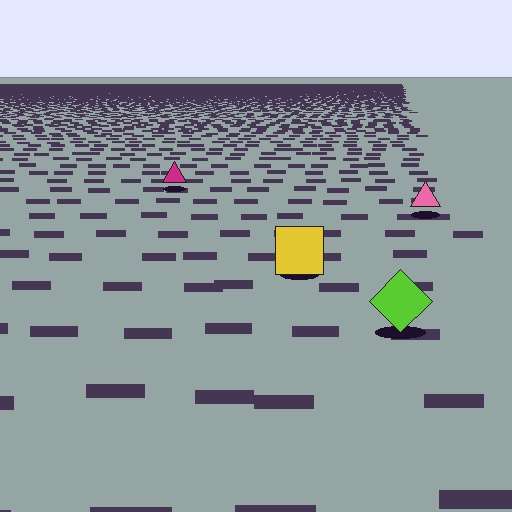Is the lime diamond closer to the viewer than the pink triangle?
Yes. The lime diamond is closer — you can tell from the texture gradient: the ground texture is coarser near it.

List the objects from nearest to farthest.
From nearest to farthest: the lime diamond, the yellow square, the pink triangle, the magenta triangle.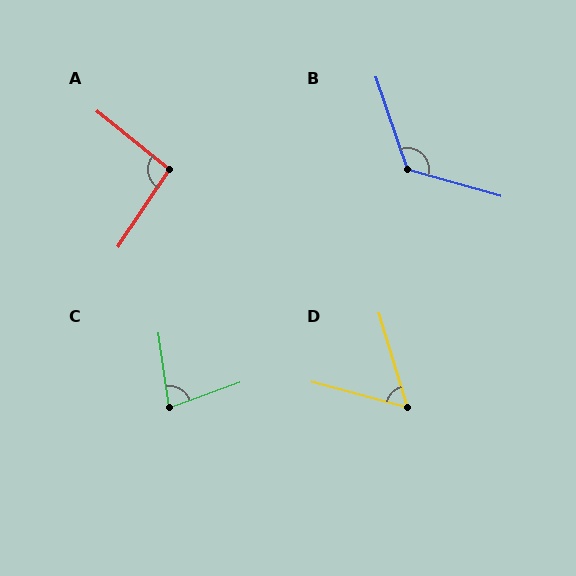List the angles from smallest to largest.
D (59°), C (79°), A (95°), B (125°).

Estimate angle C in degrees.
Approximately 79 degrees.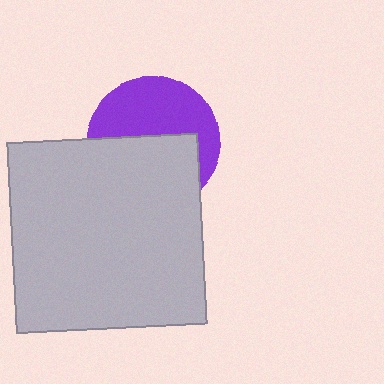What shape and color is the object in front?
The object in front is a light gray square.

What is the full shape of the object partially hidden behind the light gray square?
The partially hidden object is a purple circle.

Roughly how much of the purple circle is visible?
About half of it is visible (roughly 49%).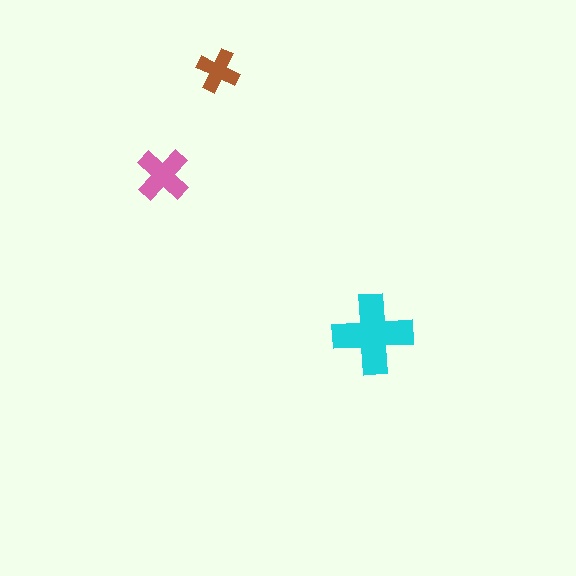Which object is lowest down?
The cyan cross is bottommost.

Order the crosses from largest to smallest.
the cyan one, the pink one, the brown one.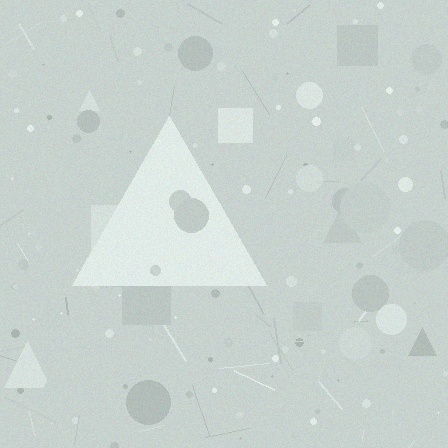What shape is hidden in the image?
A triangle is hidden in the image.